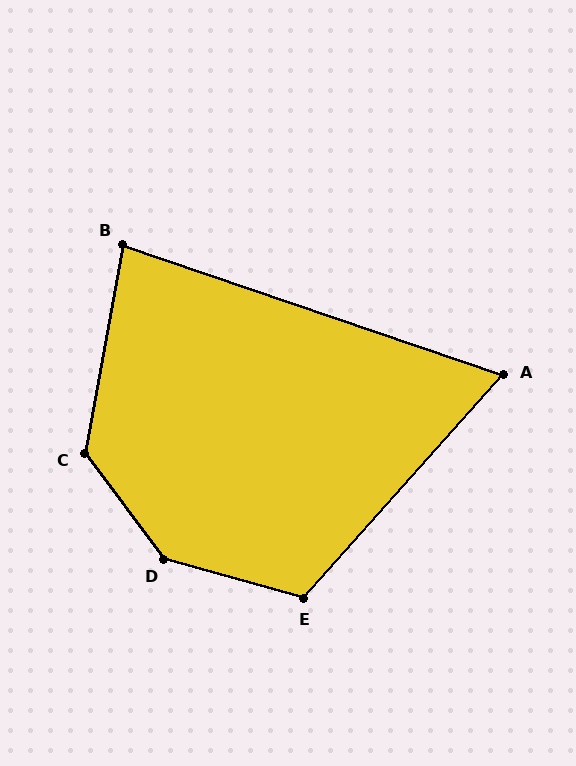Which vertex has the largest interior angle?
D, at approximately 143 degrees.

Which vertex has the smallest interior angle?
A, at approximately 67 degrees.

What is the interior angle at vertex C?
Approximately 133 degrees (obtuse).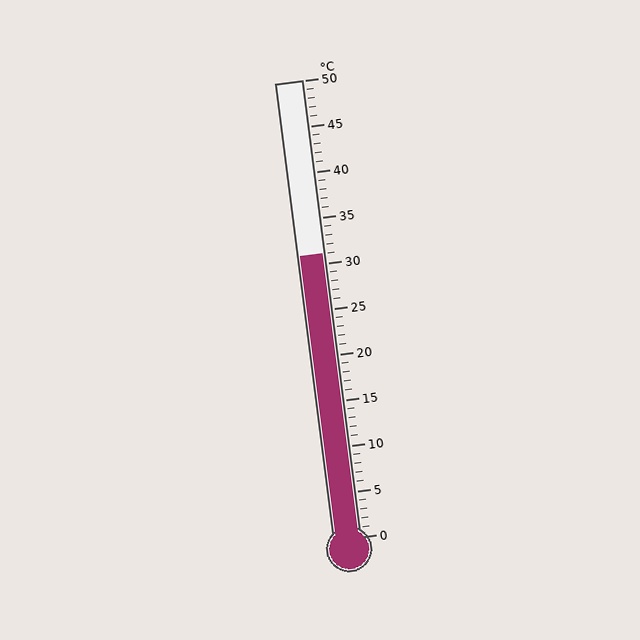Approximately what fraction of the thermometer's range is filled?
The thermometer is filled to approximately 60% of its range.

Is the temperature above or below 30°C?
The temperature is above 30°C.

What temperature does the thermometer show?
The thermometer shows approximately 31°C.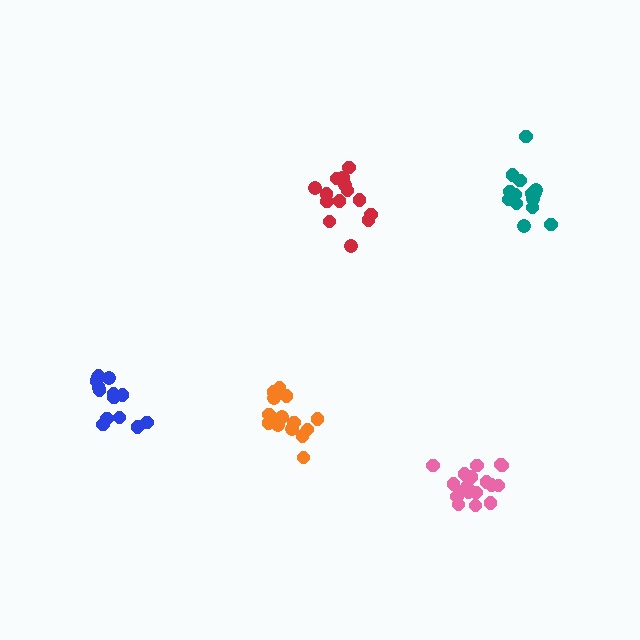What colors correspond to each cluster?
The clusters are colored: orange, red, pink, blue, teal.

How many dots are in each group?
Group 1: 16 dots, Group 2: 14 dots, Group 3: 18 dots, Group 4: 14 dots, Group 5: 16 dots (78 total).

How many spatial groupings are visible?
There are 5 spatial groupings.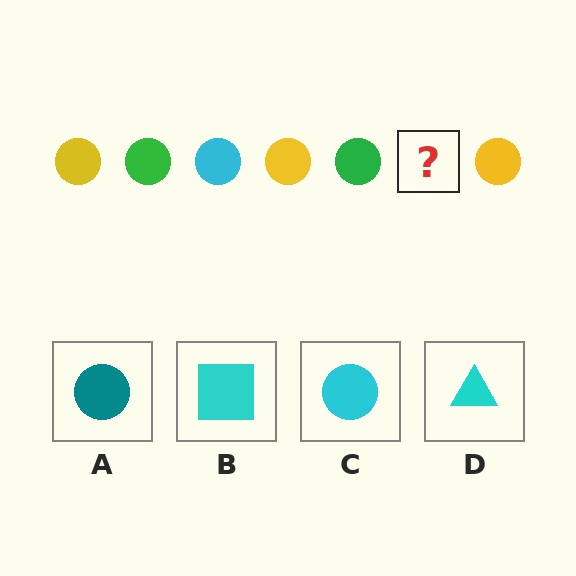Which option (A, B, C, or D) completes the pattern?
C.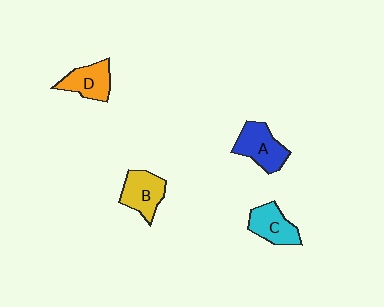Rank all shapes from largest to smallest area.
From largest to smallest: A (blue), B (yellow), C (cyan), D (orange).